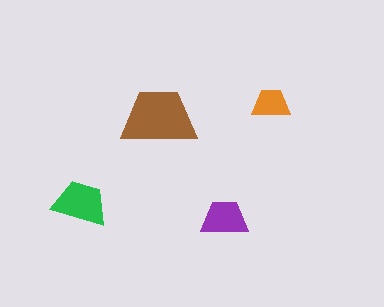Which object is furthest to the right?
The orange trapezoid is rightmost.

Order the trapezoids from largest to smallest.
the brown one, the green one, the purple one, the orange one.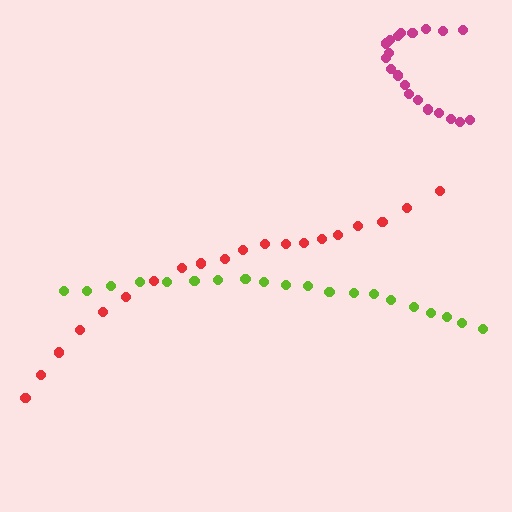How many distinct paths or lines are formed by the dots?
There are 3 distinct paths.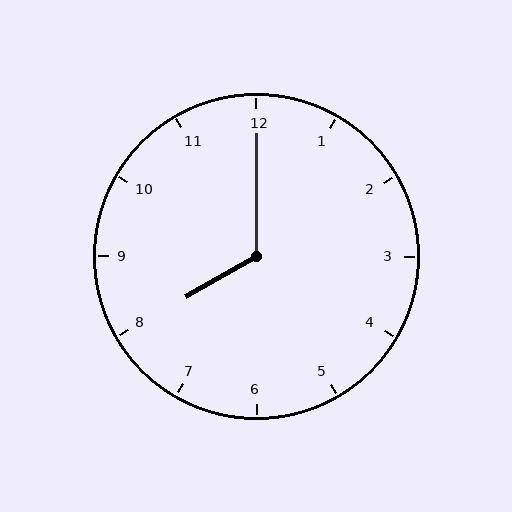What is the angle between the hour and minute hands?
Approximately 120 degrees.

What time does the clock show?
8:00.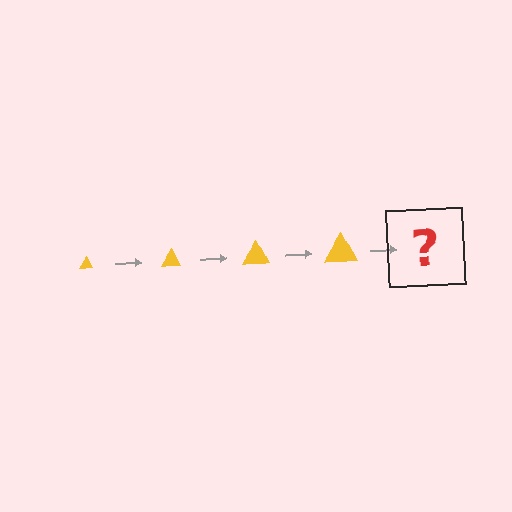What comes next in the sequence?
The next element should be a yellow triangle, larger than the previous one.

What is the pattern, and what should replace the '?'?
The pattern is that the triangle gets progressively larger each step. The '?' should be a yellow triangle, larger than the previous one.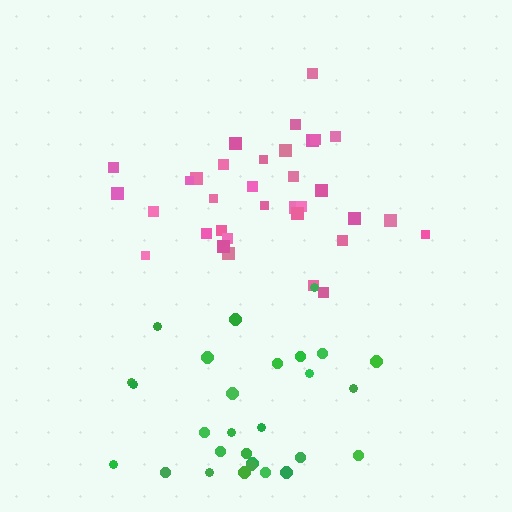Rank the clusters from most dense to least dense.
pink, green.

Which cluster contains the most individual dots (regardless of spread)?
Pink (34).